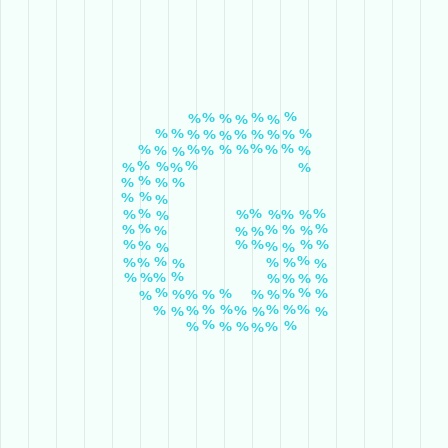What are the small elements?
The small elements are percent signs.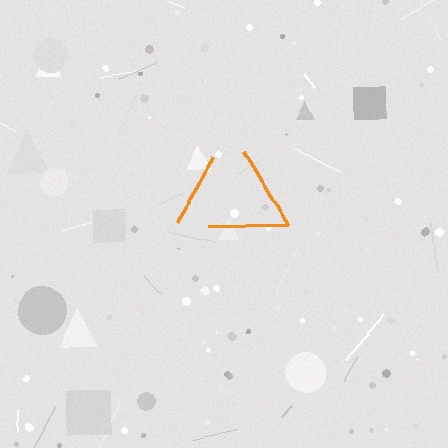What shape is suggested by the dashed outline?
The dashed outline suggests a triangle.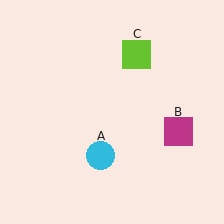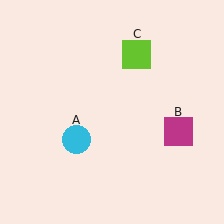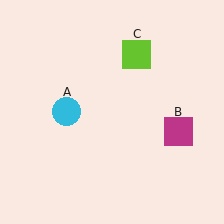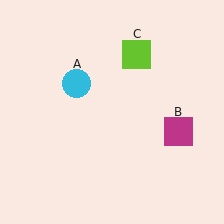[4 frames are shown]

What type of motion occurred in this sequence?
The cyan circle (object A) rotated clockwise around the center of the scene.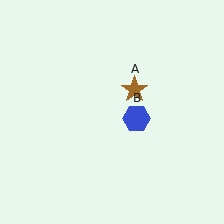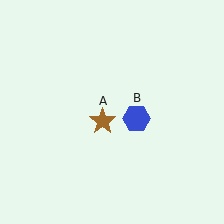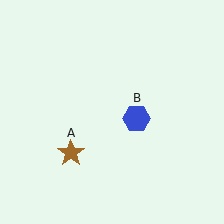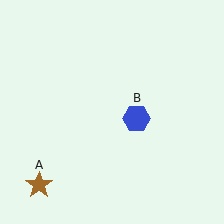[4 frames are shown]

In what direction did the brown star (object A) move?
The brown star (object A) moved down and to the left.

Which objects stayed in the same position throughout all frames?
Blue hexagon (object B) remained stationary.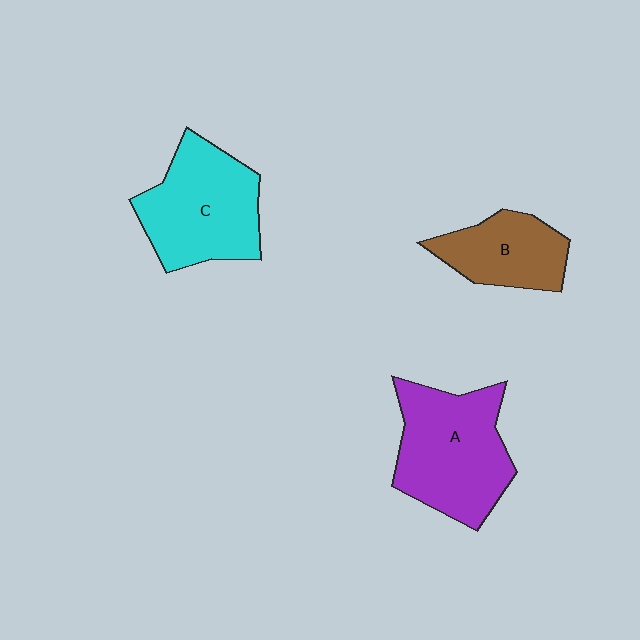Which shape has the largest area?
Shape A (purple).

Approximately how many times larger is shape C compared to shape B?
Approximately 1.5 times.